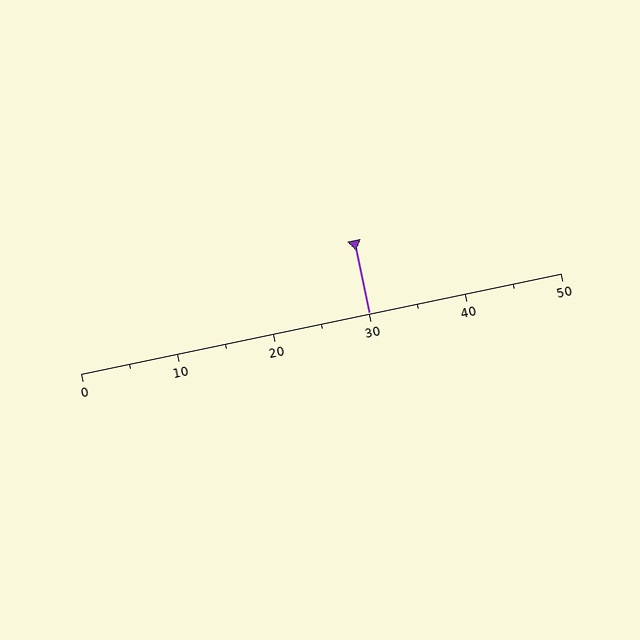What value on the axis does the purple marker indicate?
The marker indicates approximately 30.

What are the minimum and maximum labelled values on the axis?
The axis runs from 0 to 50.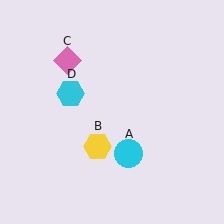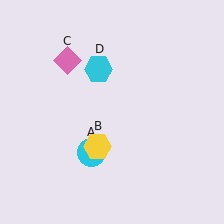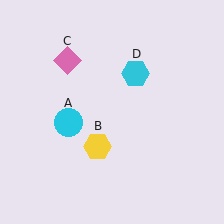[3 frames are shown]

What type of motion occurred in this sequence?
The cyan circle (object A), cyan hexagon (object D) rotated clockwise around the center of the scene.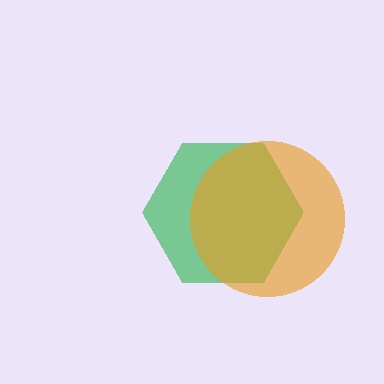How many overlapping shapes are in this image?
There are 2 overlapping shapes in the image.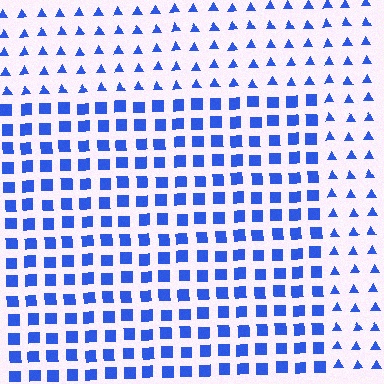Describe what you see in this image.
The image is filled with small blue elements arranged in a uniform grid. A rectangle-shaped region contains squares, while the surrounding area contains triangles. The boundary is defined purely by the change in element shape.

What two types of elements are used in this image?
The image uses squares inside the rectangle region and triangles outside it.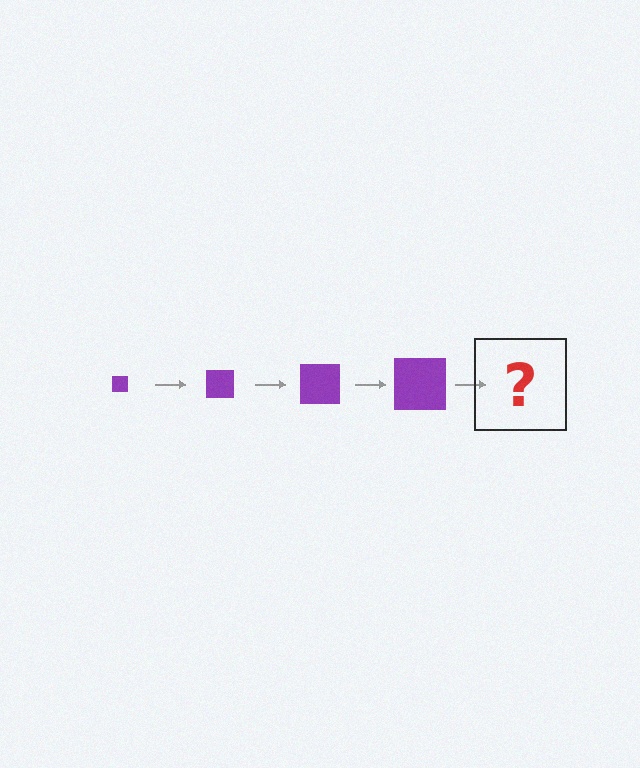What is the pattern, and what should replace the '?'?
The pattern is that the square gets progressively larger each step. The '?' should be a purple square, larger than the previous one.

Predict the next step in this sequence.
The next step is a purple square, larger than the previous one.